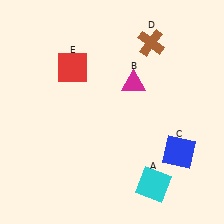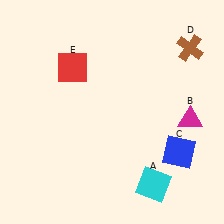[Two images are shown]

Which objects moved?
The objects that moved are: the magenta triangle (B), the brown cross (D).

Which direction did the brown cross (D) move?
The brown cross (D) moved right.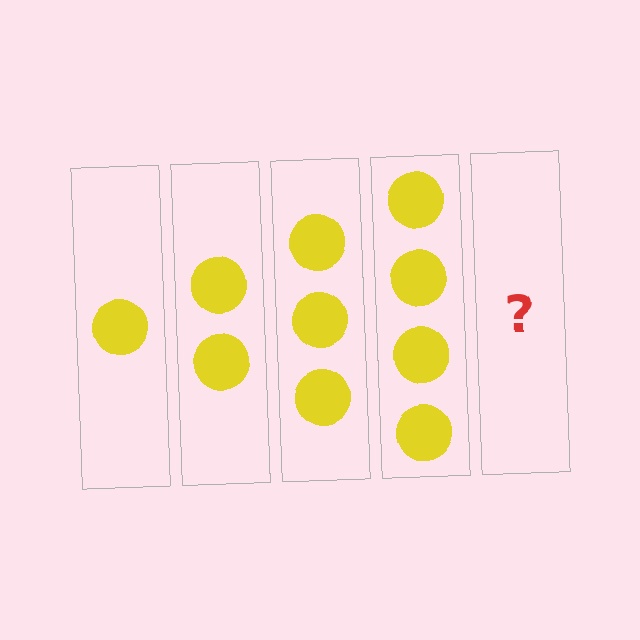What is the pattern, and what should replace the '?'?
The pattern is that each step adds one more circle. The '?' should be 5 circles.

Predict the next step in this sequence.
The next step is 5 circles.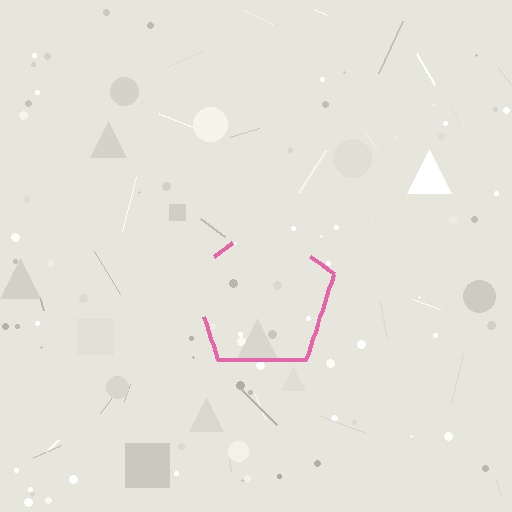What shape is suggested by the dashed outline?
The dashed outline suggests a pentagon.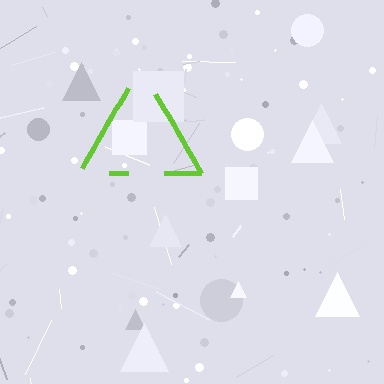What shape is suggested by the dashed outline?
The dashed outline suggests a triangle.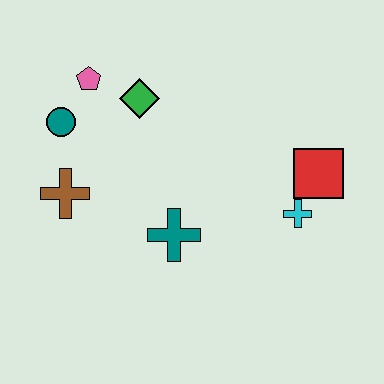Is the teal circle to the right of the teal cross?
No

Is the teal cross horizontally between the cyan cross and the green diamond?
Yes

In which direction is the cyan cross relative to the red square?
The cyan cross is below the red square.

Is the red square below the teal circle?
Yes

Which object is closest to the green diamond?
The pink pentagon is closest to the green diamond.